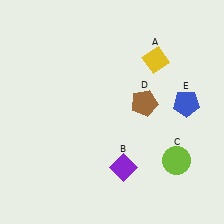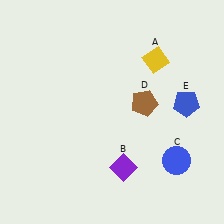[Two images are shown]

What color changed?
The circle (C) changed from lime in Image 1 to blue in Image 2.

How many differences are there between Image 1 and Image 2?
There is 1 difference between the two images.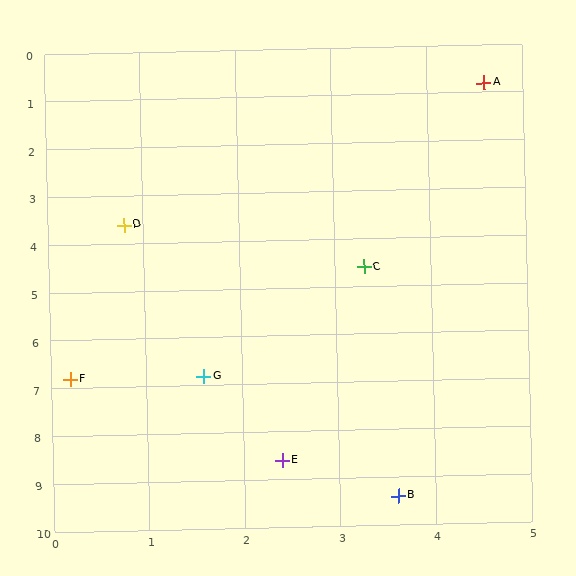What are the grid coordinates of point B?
Point B is at approximately (3.6, 9.4).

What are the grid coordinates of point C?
Point C is at approximately (3.3, 4.6).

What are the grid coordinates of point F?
Point F is at approximately (0.2, 6.8).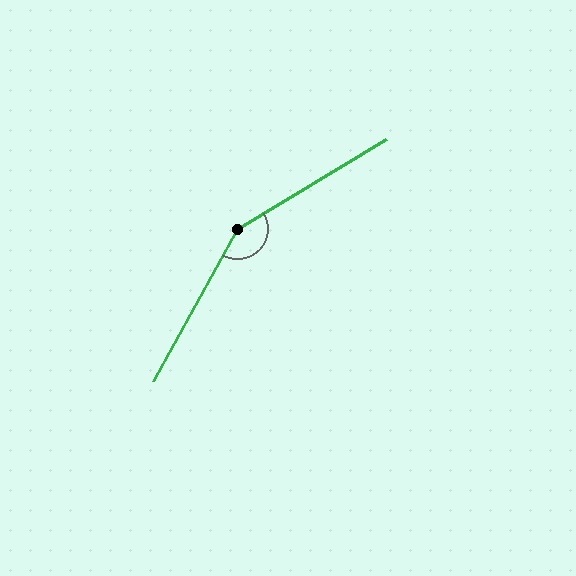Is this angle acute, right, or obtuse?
It is obtuse.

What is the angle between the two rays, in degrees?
Approximately 150 degrees.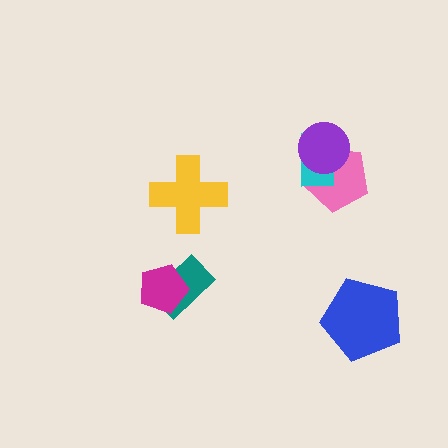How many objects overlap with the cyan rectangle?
2 objects overlap with the cyan rectangle.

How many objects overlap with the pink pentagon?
2 objects overlap with the pink pentagon.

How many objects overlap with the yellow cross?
0 objects overlap with the yellow cross.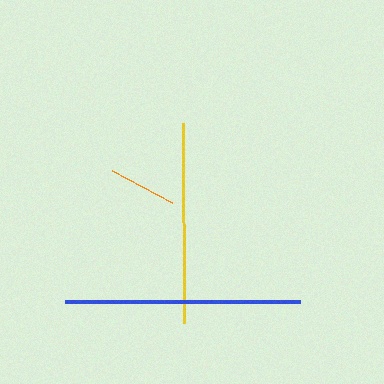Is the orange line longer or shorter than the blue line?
The blue line is longer than the orange line.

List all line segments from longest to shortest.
From longest to shortest: blue, yellow, orange.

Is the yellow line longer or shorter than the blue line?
The blue line is longer than the yellow line.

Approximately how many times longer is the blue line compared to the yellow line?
The blue line is approximately 1.2 times the length of the yellow line.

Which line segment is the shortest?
The orange line is the shortest at approximately 69 pixels.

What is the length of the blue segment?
The blue segment is approximately 235 pixels long.